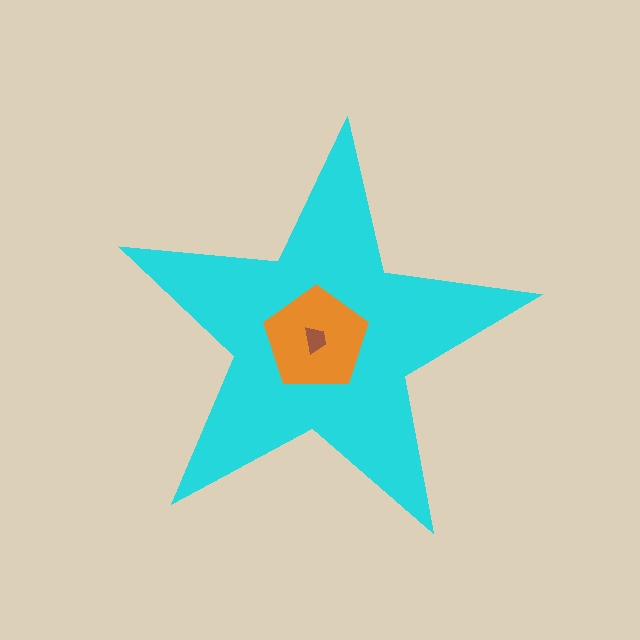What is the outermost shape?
The cyan star.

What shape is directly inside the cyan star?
The orange pentagon.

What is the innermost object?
The brown trapezoid.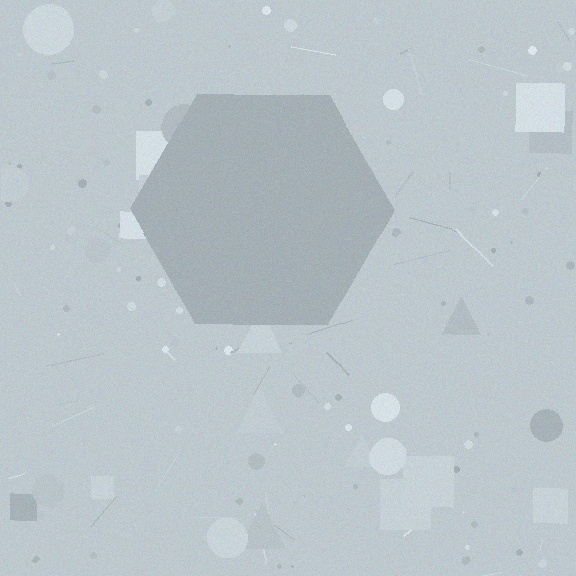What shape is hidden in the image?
A hexagon is hidden in the image.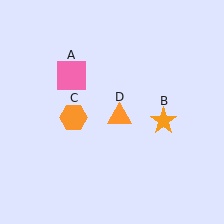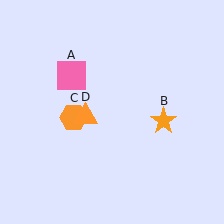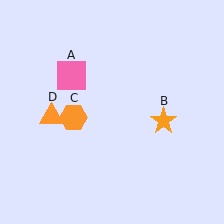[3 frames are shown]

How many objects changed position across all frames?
1 object changed position: orange triangle (object D).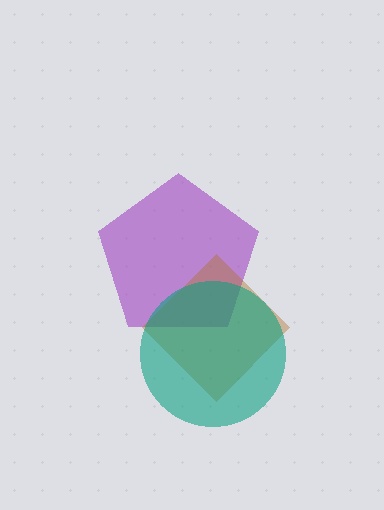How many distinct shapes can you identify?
There are 3 distinct shapes: a purple pentagon, a brown diamond, a teal circle.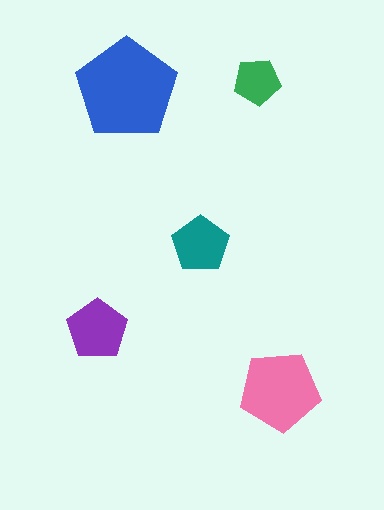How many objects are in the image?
There are 5 objects in the image.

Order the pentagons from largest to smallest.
the blue one, the pink one, the purple one, the teal one, the green one.